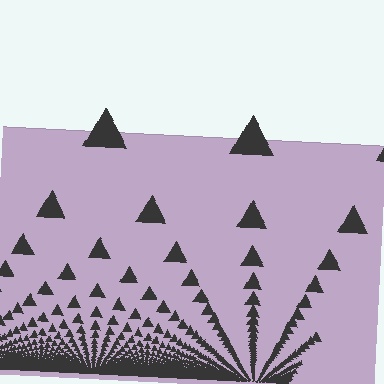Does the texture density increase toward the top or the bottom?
Density increases toward the bottom.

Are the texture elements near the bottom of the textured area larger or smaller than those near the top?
Smaller. The gradient is inverted — elements near the bottom are smaller and denser.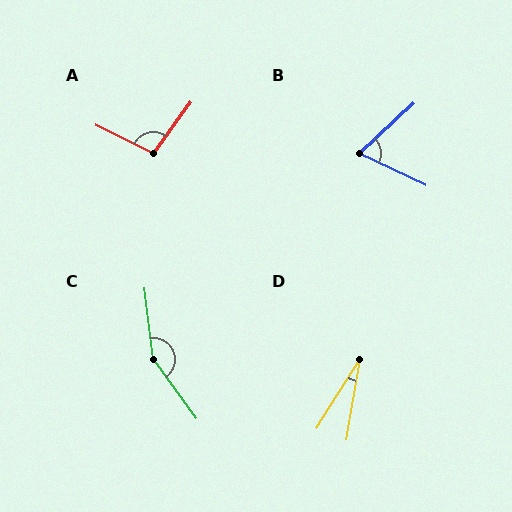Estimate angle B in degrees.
Approximately 68 degrees.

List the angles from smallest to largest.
D (22°), B (68°), A (100°), C (151°).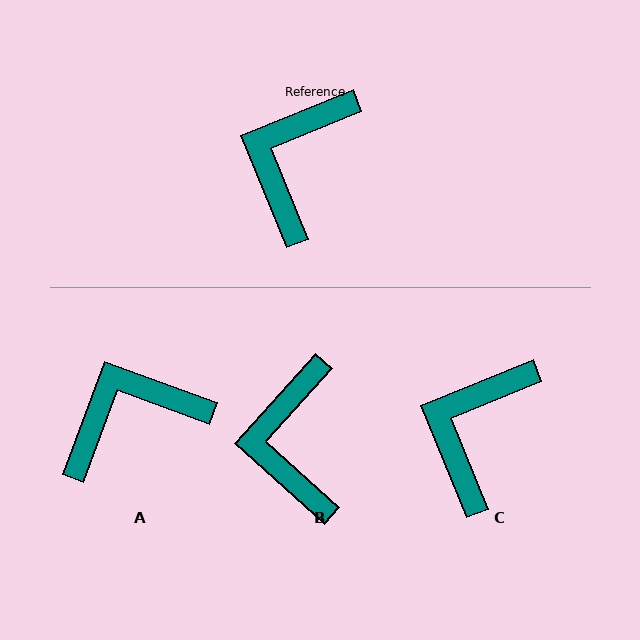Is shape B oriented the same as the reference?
No, it is off by about 26 degrees.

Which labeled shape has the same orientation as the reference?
C.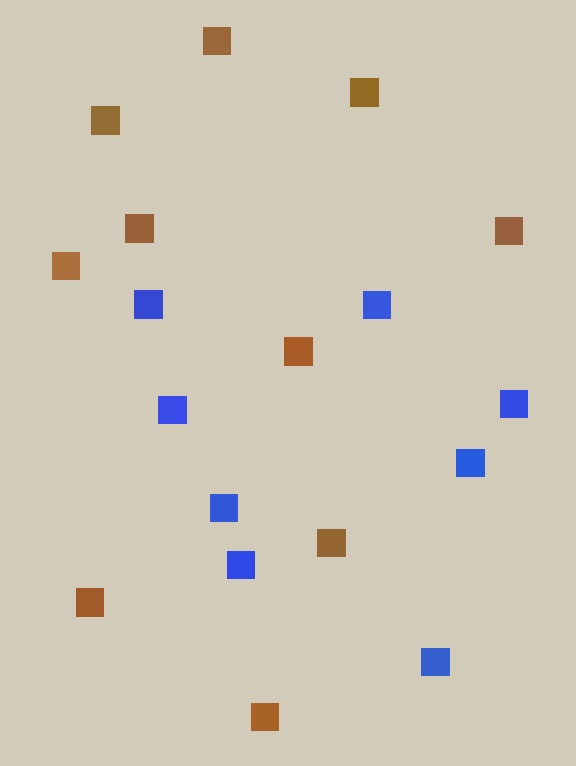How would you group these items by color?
There are 2 groups: one group of blue squares (8) and one group of brown squares (10).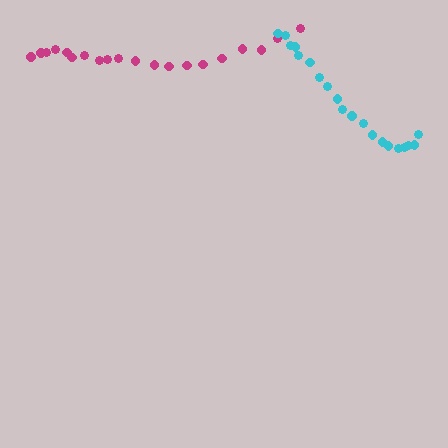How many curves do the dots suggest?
There are 2 distinct paths.